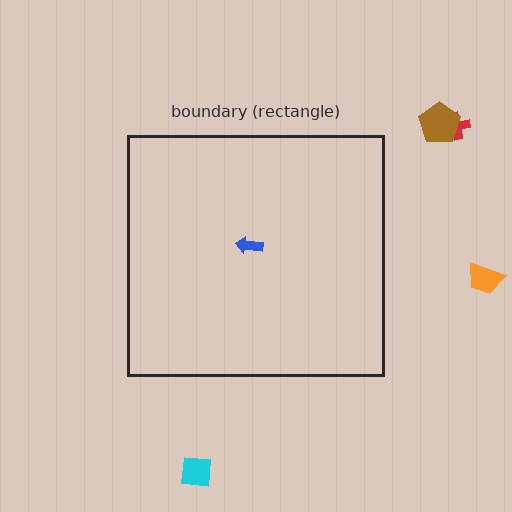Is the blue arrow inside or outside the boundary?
Inside.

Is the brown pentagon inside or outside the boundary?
Outside.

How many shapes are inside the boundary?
1 inside, 4 outside.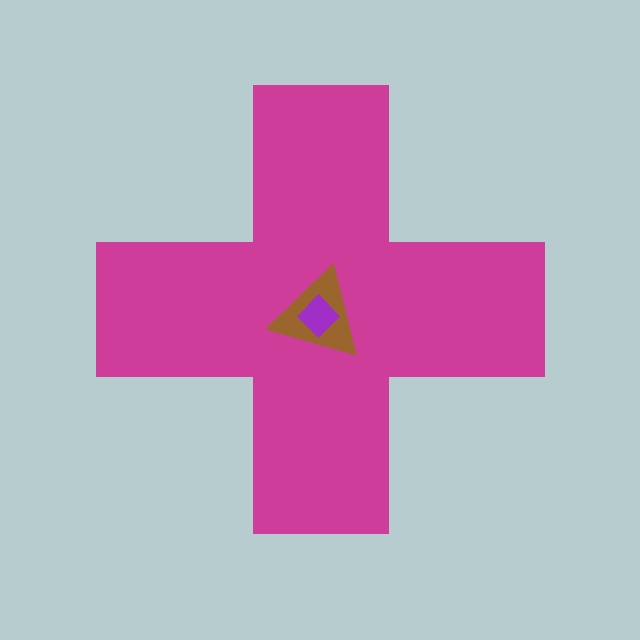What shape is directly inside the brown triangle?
The purple diamond.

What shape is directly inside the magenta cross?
The brown triangle.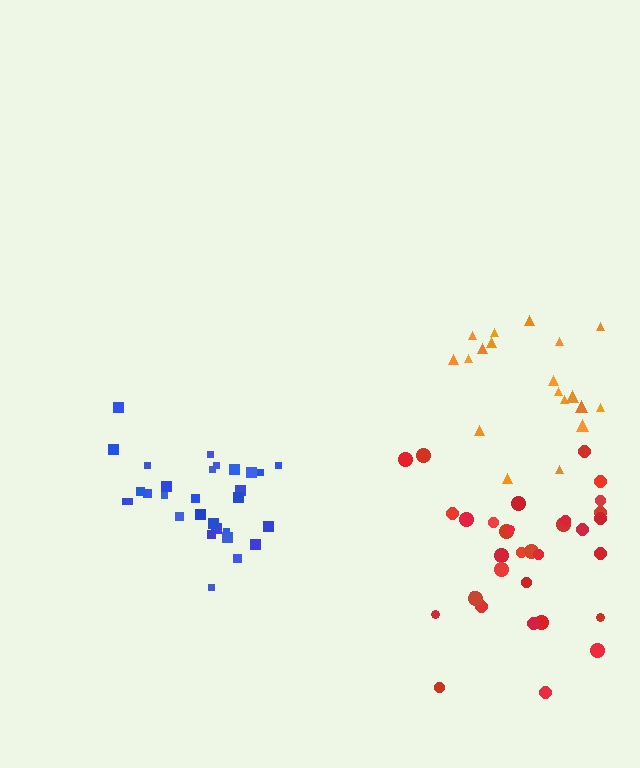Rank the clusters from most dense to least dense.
blue, red, orange.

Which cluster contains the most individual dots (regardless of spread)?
Red (33).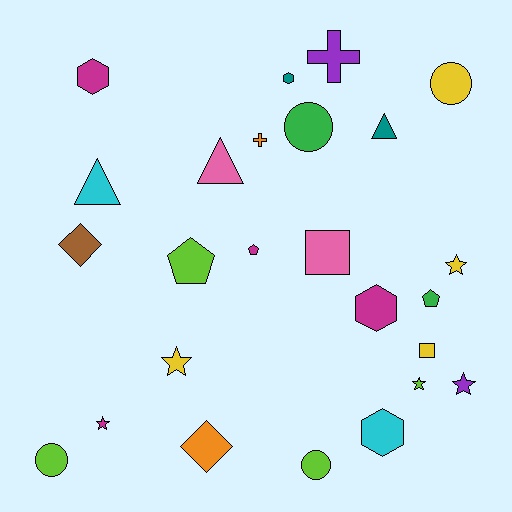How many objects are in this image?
There are 25 objects.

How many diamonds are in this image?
There are 2 diamonds.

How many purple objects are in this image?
There are 2 purple objects.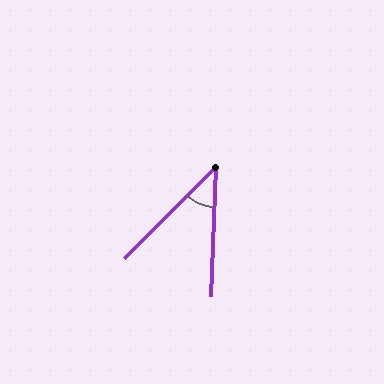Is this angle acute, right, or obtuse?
It is acute.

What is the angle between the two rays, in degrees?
Approximately 43 degrees.